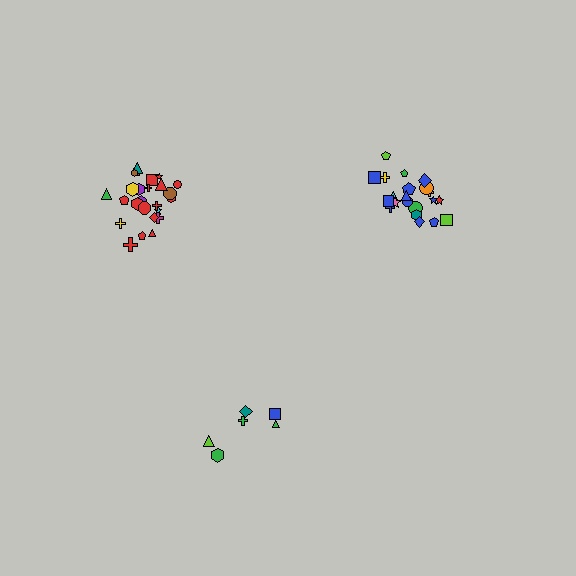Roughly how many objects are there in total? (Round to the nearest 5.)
Roughly 55 objects in total.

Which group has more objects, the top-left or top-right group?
The top-left group.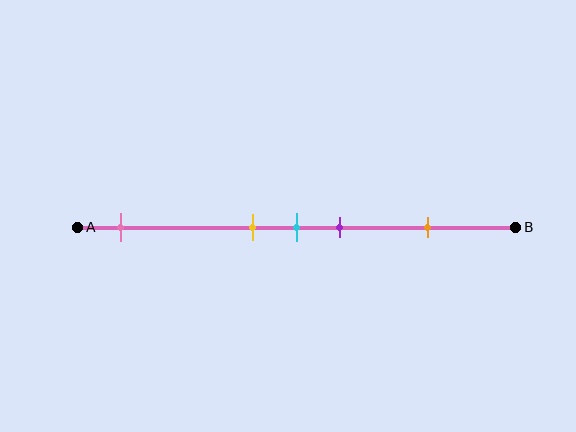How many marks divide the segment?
There are 5 marks dividing the segment.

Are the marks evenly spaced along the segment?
No, the marks are not evenly spaced.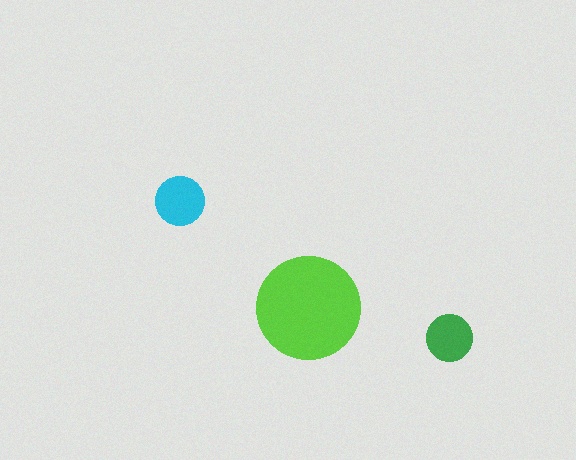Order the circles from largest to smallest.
the lime one, the cyan one, the green one.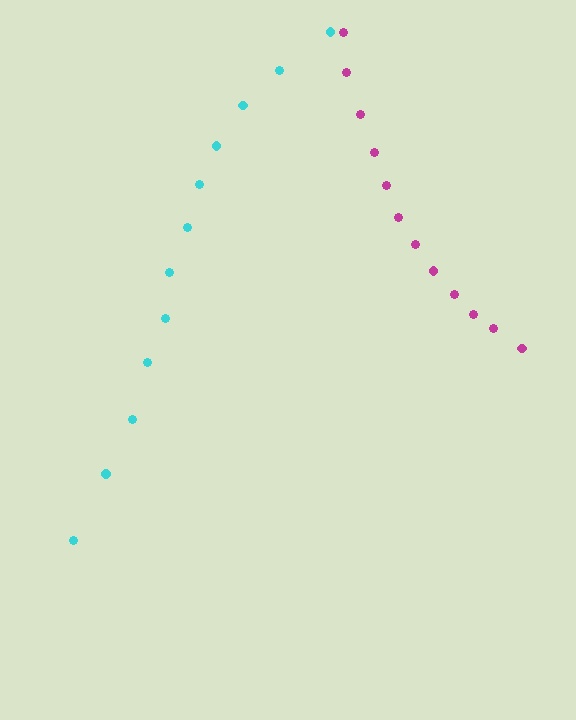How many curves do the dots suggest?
There are 2 distinct paths.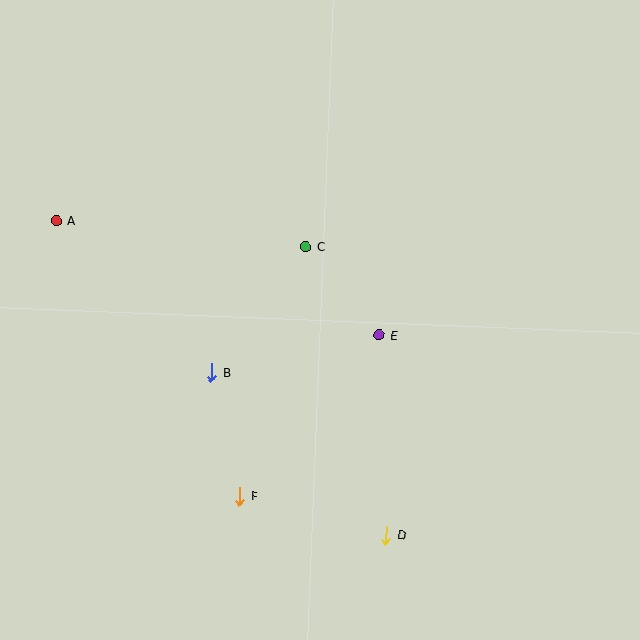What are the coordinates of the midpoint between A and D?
The midpoint between A and D is at (221, 378).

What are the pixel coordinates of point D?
Point D is at (386, 535).